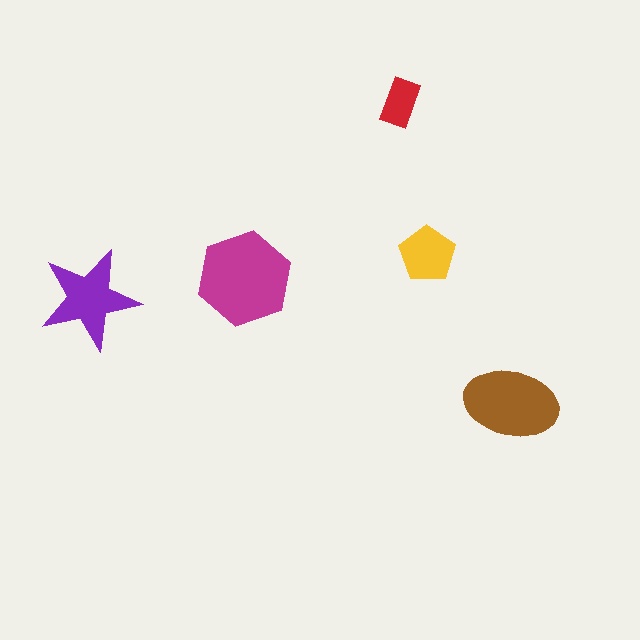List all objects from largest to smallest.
The magenta hexagon, the brown ellipse, the purple star, the yellow pentagon, the red rectangle.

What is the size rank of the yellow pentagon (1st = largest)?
4th.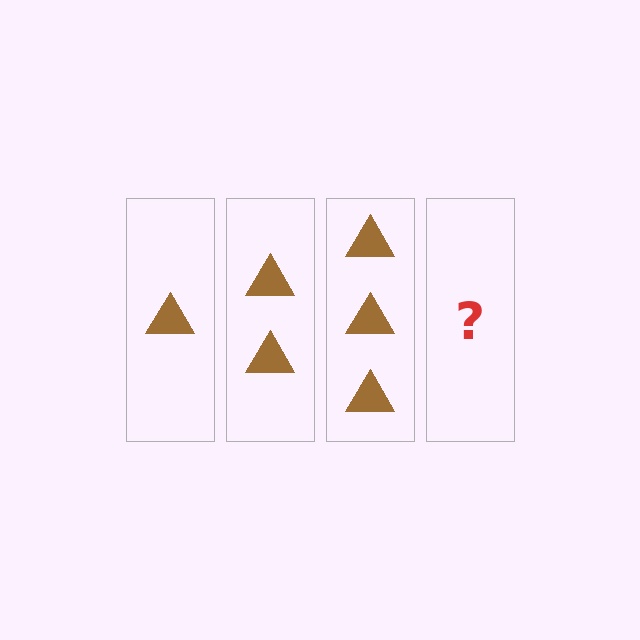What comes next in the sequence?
The next element should be 4 triangles.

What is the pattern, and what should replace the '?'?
The pattern is that each step adds one more triangle. The '?' should be 4 triangles.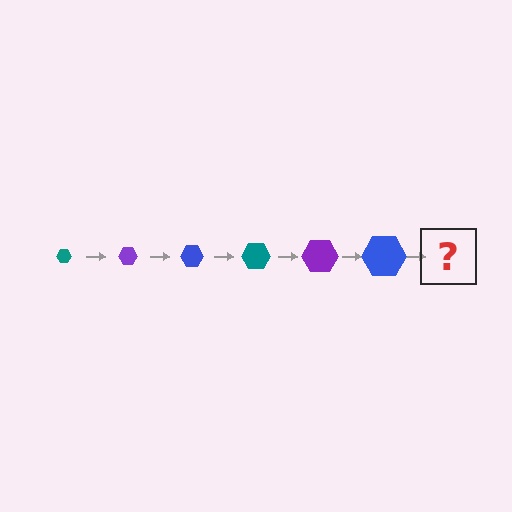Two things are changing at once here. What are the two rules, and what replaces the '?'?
The two rules are that the hexagon grows larger each step and the color cycles through teal, purple, and blue. The '?' should be a teal hexagon, larger than the previous one.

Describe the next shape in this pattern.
It should be a teal hexagon, larger than the previous one.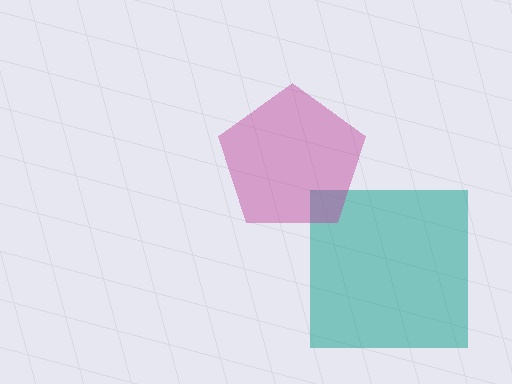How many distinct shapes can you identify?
There are 2 distinct shapes: a teal square, a magenta pentagon.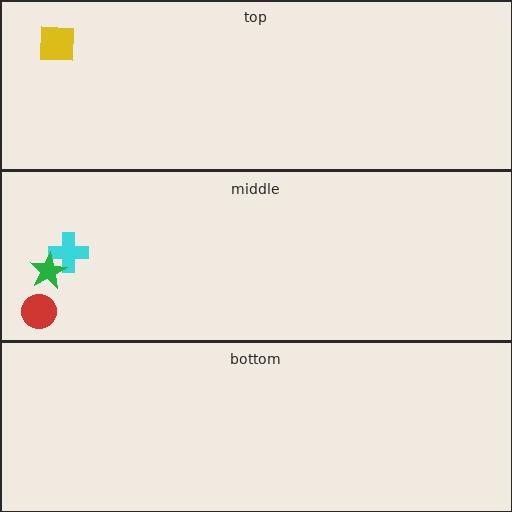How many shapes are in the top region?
1.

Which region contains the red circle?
The middle region.